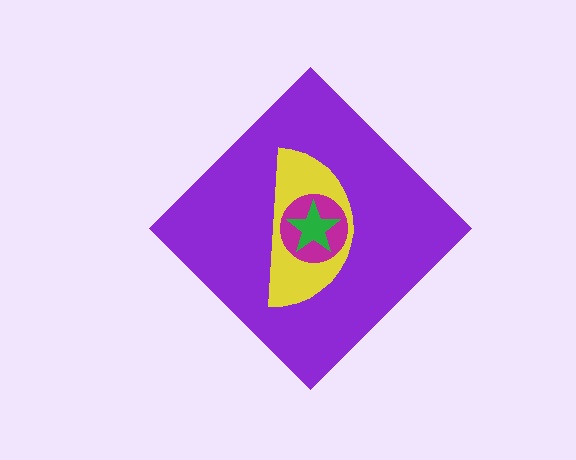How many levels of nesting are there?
4.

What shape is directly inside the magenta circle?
The green star.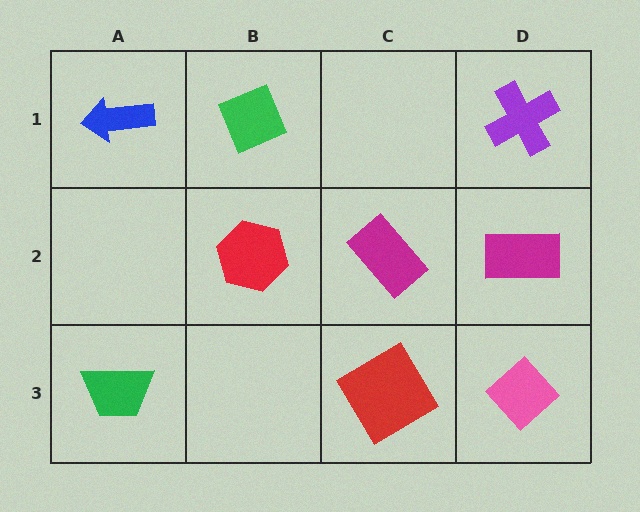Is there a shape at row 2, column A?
No, that cell is empty.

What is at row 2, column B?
A red hexagon.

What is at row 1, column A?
A blue arrow.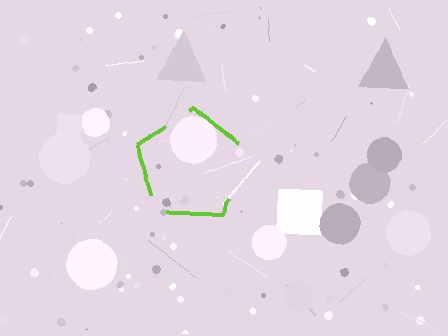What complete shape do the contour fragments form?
The contour fragments form a pentagon.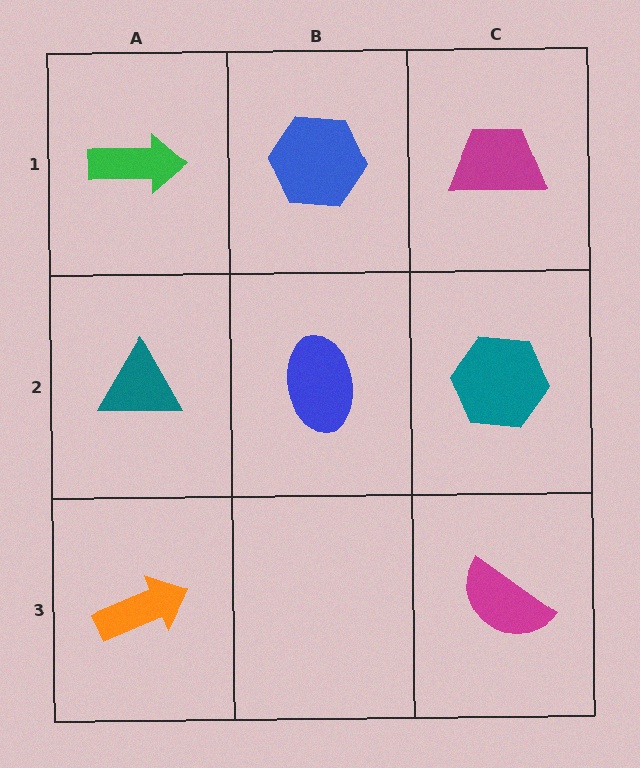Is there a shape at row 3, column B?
No, that cell is empty.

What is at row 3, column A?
An orange arrow.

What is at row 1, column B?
A blue hexagon.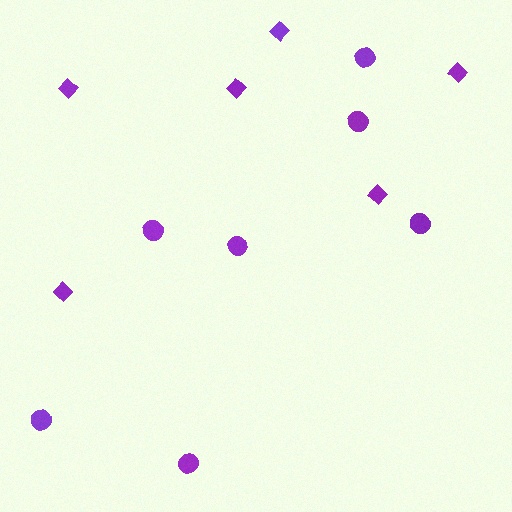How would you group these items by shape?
There are 2 groups: one group of diamonds (6) and one group of circles (7).